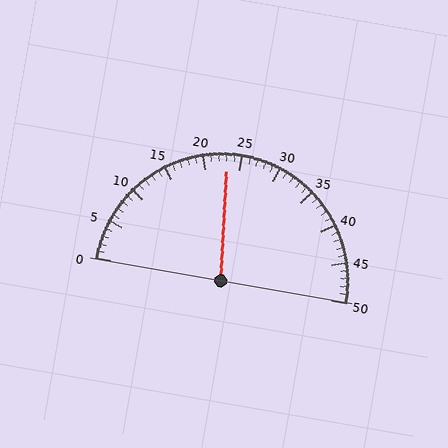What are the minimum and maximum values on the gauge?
The gauge ranges from 0 to 50.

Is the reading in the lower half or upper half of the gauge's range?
The reading is in the lower half of the range (0 to 50).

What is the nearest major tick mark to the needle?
The nearest major tick mark is 25.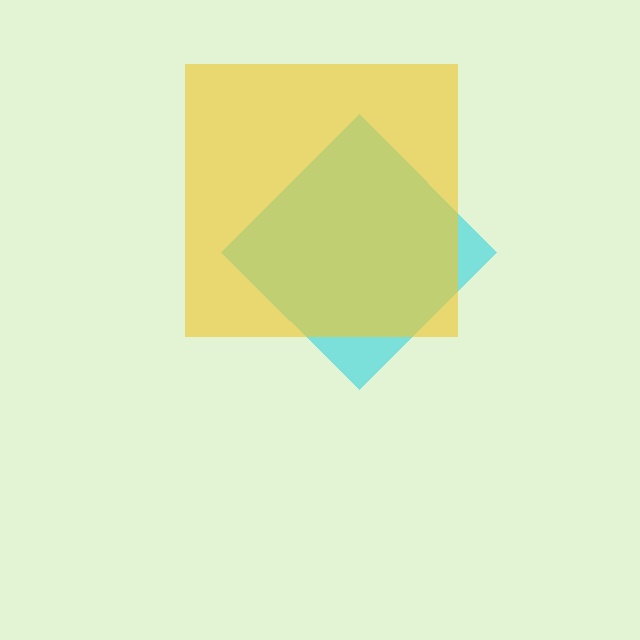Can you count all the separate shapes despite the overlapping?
Yes, there are 2 separate shapes.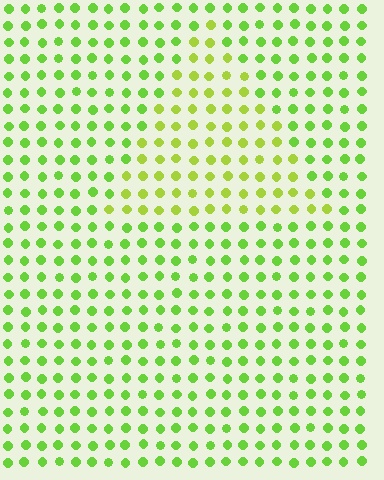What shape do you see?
I see a triangle.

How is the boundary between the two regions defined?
The boundary is defined purely by a slight shift in hue (about 23 degrees). Spacing, size, and orientation are identical on both sides.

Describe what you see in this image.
The image is filled with small lime elements in a uniform arrangement. A triangle-shaped region is visible where the elements are tinted to a slightly different hue, forming a subtle color boundary.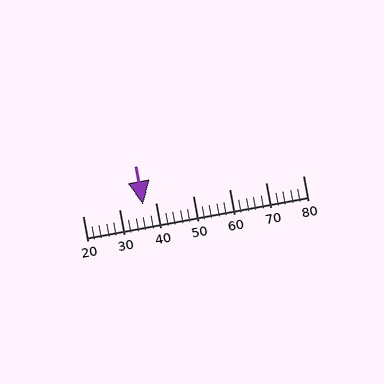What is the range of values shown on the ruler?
The ruler shows values from 20 to 80.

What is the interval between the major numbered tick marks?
The major tick marks are spaced 10 units apart.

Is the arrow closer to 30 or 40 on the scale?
The arrow is closer to 40.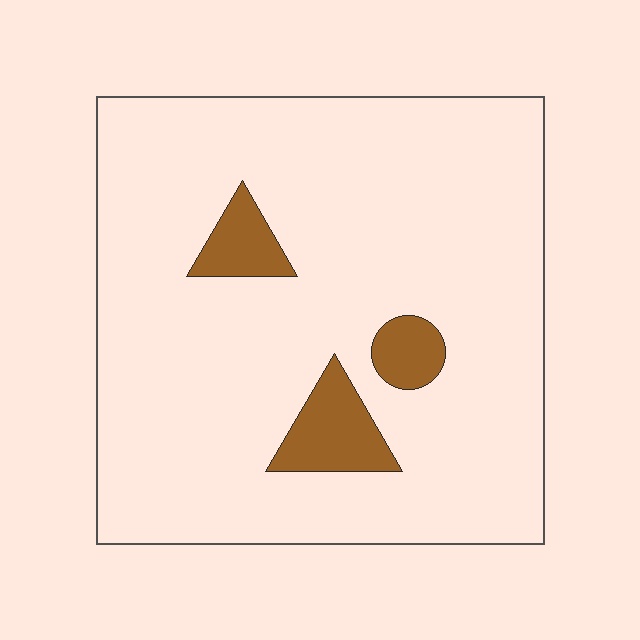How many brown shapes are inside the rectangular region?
3.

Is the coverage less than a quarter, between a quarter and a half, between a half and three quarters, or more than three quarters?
Less than a quarter.